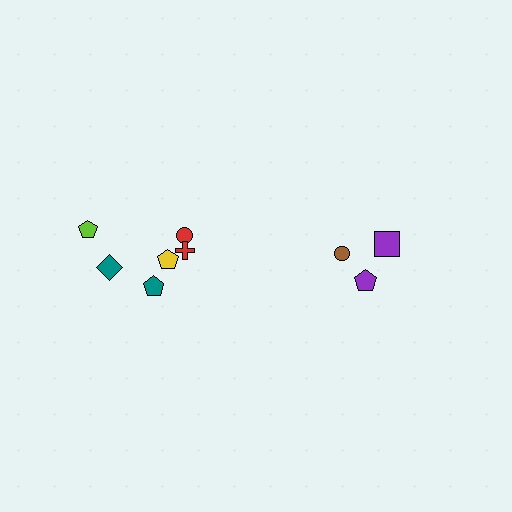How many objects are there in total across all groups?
There are 9 objects.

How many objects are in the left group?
There are 6 objects.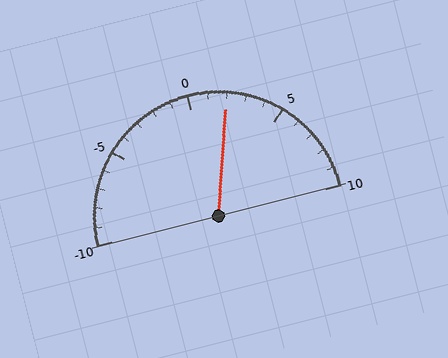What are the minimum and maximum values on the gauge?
The gauge ranges from -10 to 10.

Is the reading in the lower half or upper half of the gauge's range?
The reading is in the upper half of the range (-10 to 10).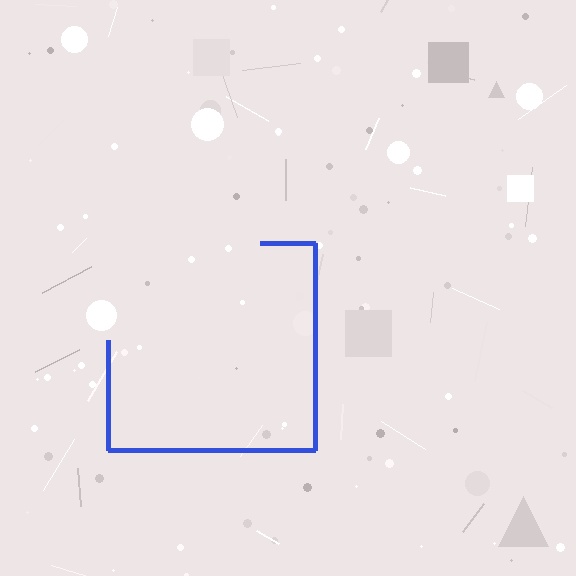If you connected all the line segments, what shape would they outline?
They would outline a square.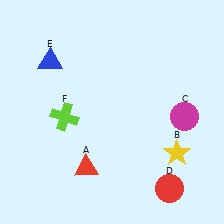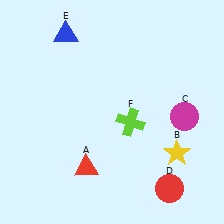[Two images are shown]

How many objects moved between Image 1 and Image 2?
2 objects moved between the two images.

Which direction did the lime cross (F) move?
The lime cross (F) moved right.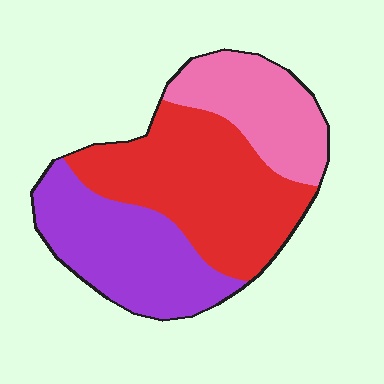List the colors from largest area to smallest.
From largest to smallest: red, purple, pink.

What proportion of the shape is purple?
Purple covers roughly 35% of the shape.